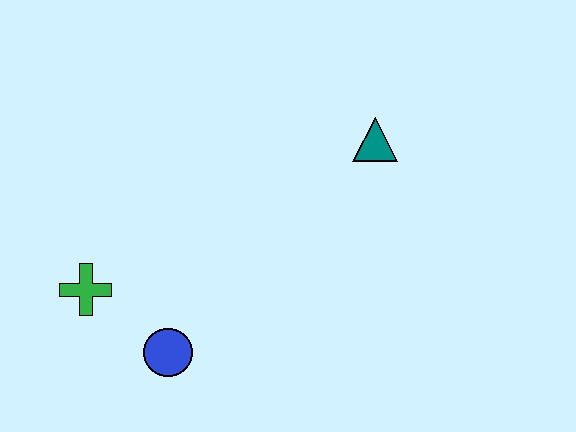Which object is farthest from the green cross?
The teal triangle is farthest from the green cross.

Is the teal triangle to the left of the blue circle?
No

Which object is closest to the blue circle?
The green cross is closest to the blue circle.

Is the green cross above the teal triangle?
No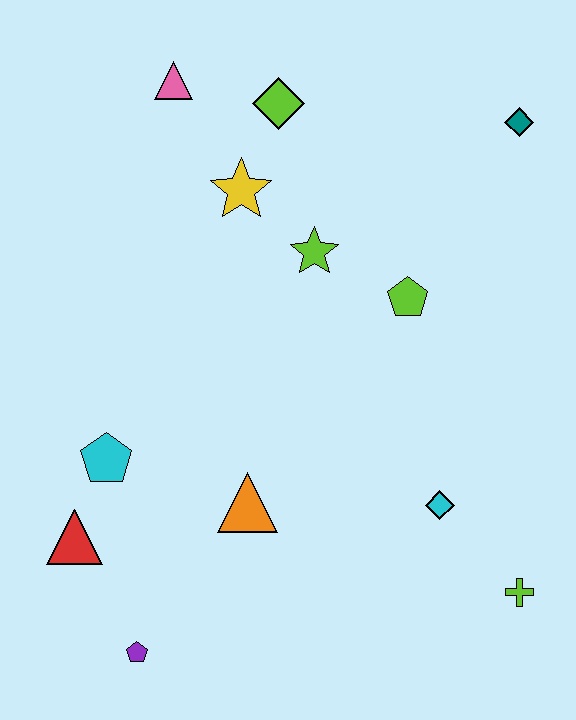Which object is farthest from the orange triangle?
The teal diamond is farthest from the orange triangle.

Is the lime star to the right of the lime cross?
No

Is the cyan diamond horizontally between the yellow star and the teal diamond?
Yes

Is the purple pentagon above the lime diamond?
No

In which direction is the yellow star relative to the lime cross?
The yellow star is above the lime cross.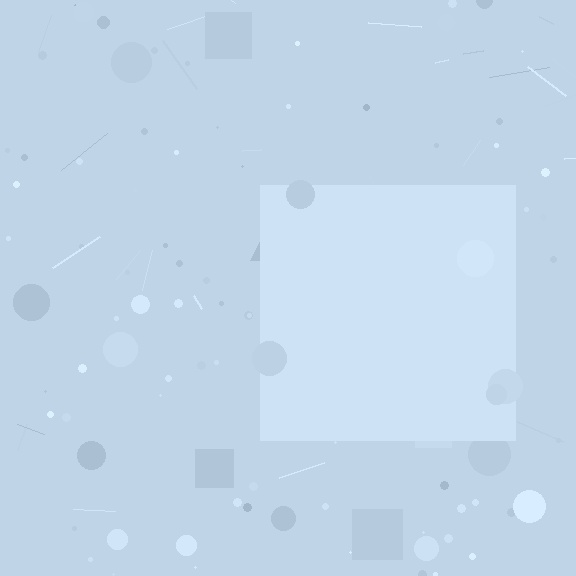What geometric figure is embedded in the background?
A square is embedded in the background.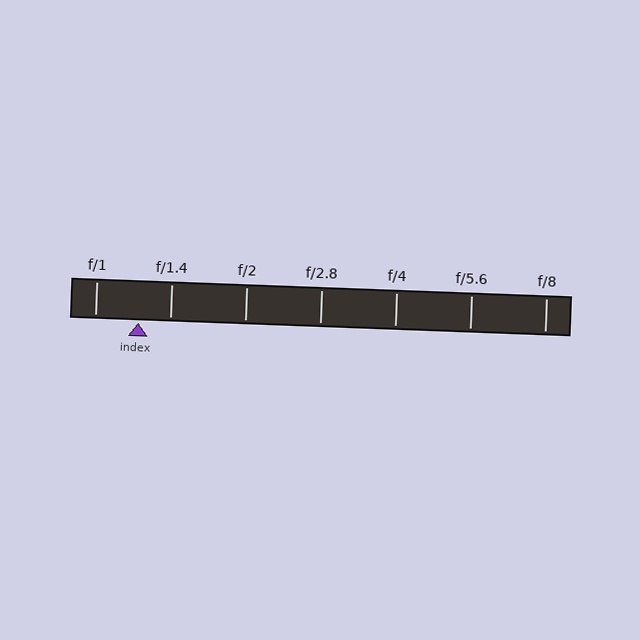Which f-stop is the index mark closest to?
The index mark is closest to f/1.4.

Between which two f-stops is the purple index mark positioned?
The index mark is between f/1 and f/1.4.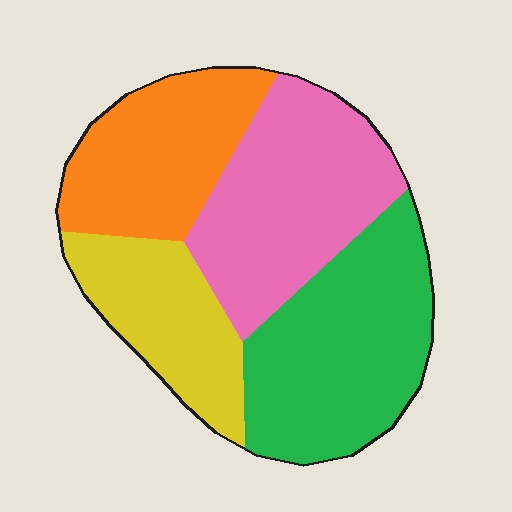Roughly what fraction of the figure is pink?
Pink takes up between a quarter and a half of the figure.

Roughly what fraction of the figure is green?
Green takes up between a sixth and a third of the figure.